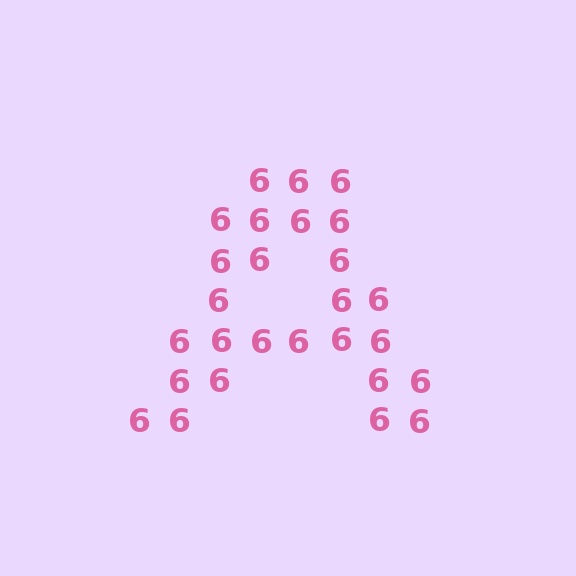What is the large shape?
The large shape is the letter A.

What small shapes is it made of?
It is made of small digit 6's.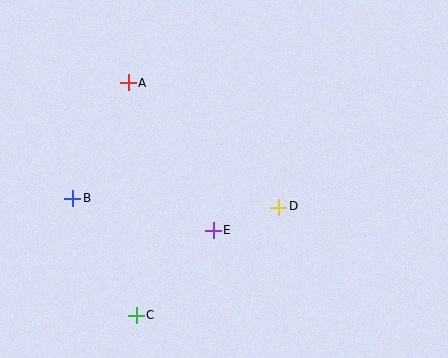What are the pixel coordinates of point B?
Point B is at (73, 199).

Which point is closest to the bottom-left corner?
Point C is closest to the bottom-left corner.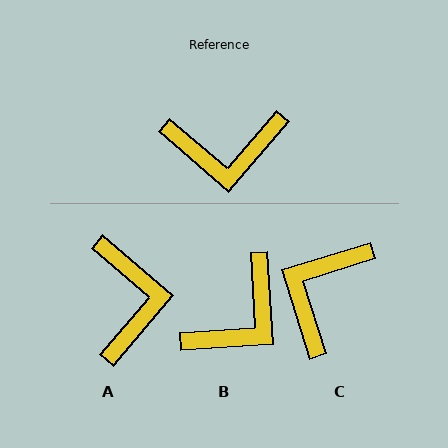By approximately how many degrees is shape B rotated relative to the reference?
Approximately 44 degrees counter-clockwise.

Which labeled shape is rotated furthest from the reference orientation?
C, about 122 degrees away.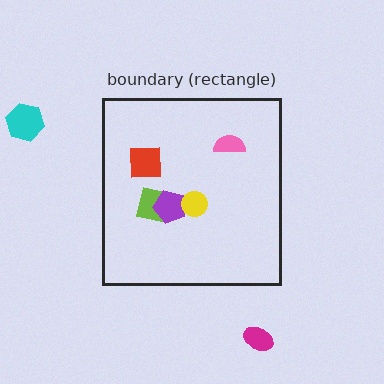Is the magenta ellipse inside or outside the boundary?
Outside.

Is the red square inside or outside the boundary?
Inside.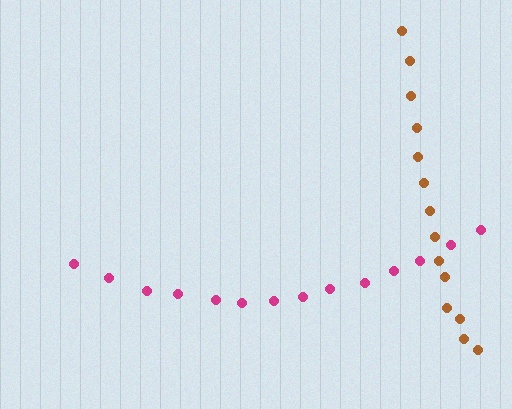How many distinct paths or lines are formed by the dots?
There are 2 distinct paths.